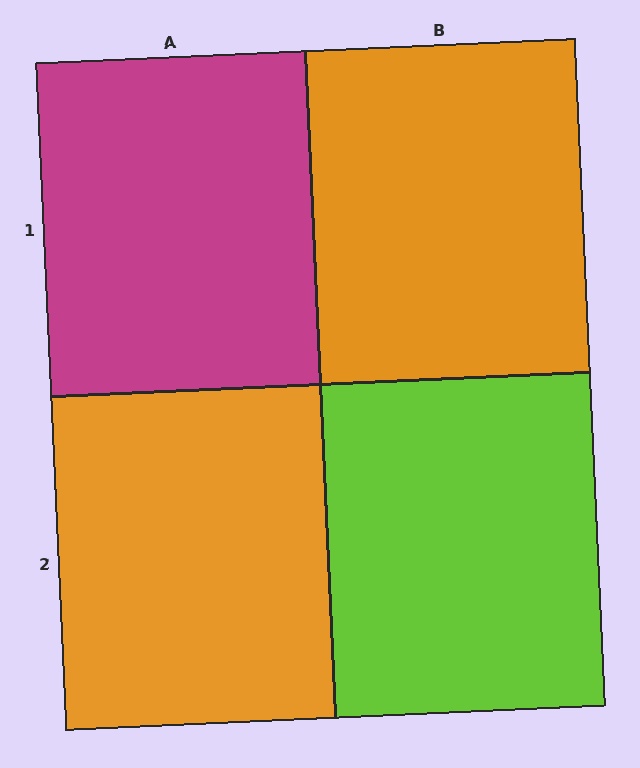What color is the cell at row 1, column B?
Orange.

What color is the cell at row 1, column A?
Magenta.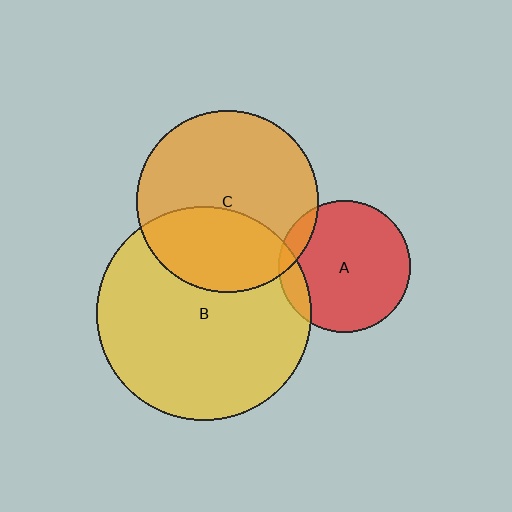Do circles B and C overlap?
Yes.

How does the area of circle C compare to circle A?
Approximately 1.9 times.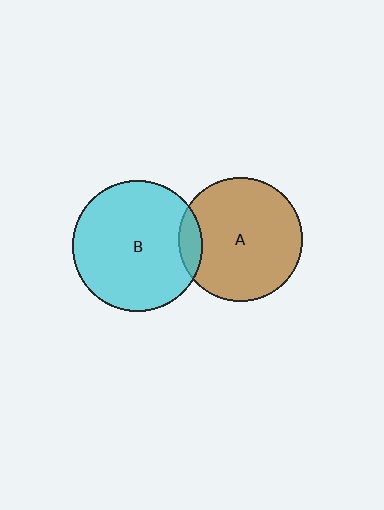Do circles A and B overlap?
Yes.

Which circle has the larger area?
Circle B (cyan).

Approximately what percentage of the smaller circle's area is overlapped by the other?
Approximately 10%.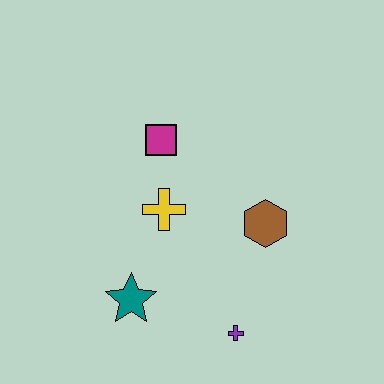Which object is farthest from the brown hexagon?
The teal star is farthest from the brown hexagon.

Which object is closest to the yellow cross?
The magenta square is closest to the yellow cross.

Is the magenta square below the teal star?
No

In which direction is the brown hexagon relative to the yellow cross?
The brown hexagon is to the right of the yellow cross.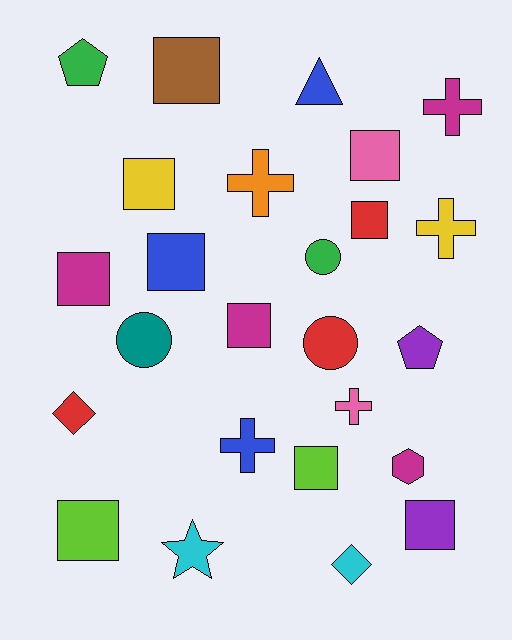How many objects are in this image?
There are 25 objects.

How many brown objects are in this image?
There is 1 brown object.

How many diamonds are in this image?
There are 2 diamonds.